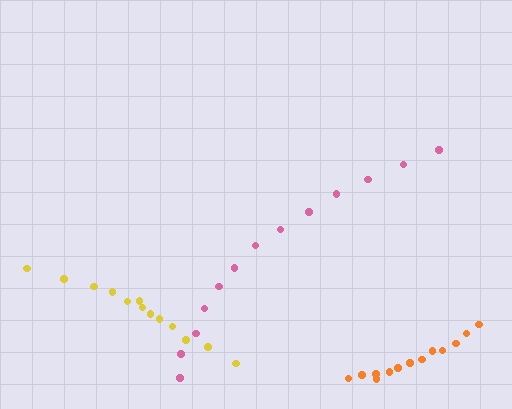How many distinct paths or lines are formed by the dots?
There are 3 distinct paths.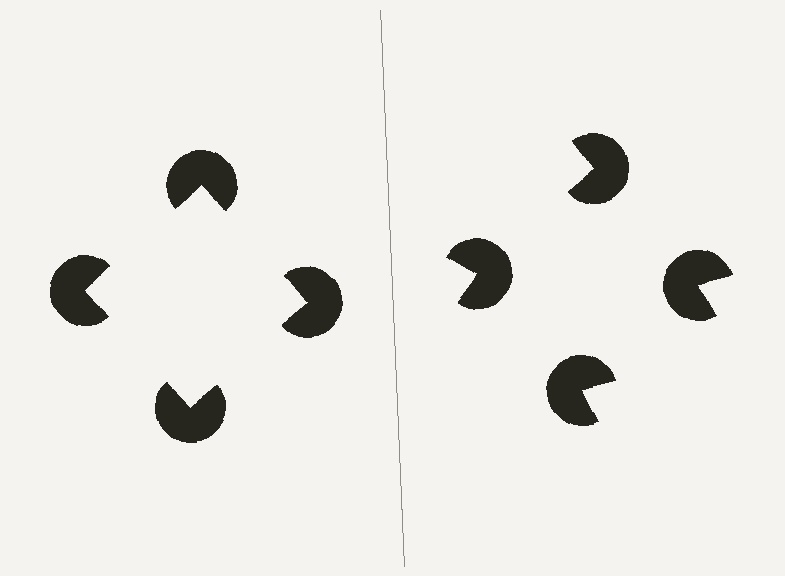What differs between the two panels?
The pac-man discs are positioned identically on both sides; only the wedge orientations differ. On the left they align to a square; on the right they are misaligned.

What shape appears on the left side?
An illusory square.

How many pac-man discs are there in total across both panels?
8 — 4 on each side.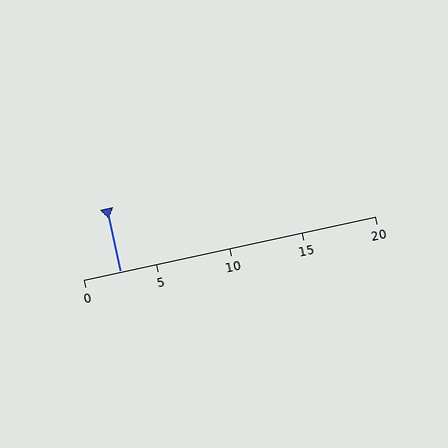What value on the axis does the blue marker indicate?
The marker indicates approximately 2.5.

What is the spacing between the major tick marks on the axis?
The major ticks are spaced 5 apart.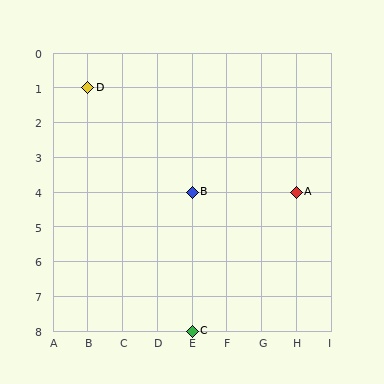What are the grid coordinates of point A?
Point A is at grid coordinates (H, 4).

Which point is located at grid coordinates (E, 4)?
Point B is at (E, 4).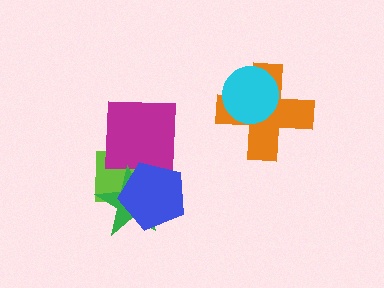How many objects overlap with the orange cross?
1 object overlaps with the orange cross.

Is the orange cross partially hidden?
Yes, it is partially covered by another shape.